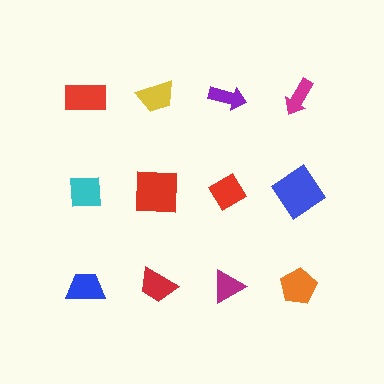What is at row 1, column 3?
A purple arrow.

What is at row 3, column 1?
A blue trapezoid.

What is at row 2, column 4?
A blue diamond.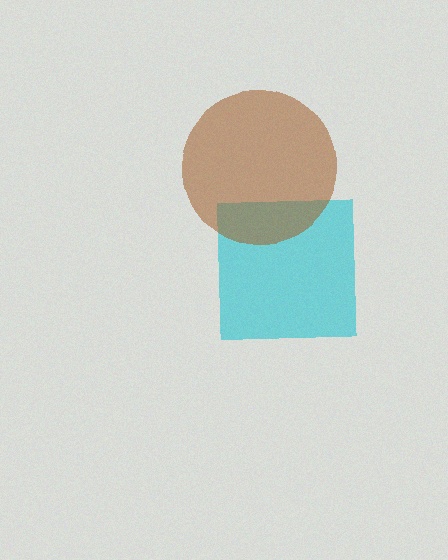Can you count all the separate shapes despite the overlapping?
Yes, there are 2 separate shapes.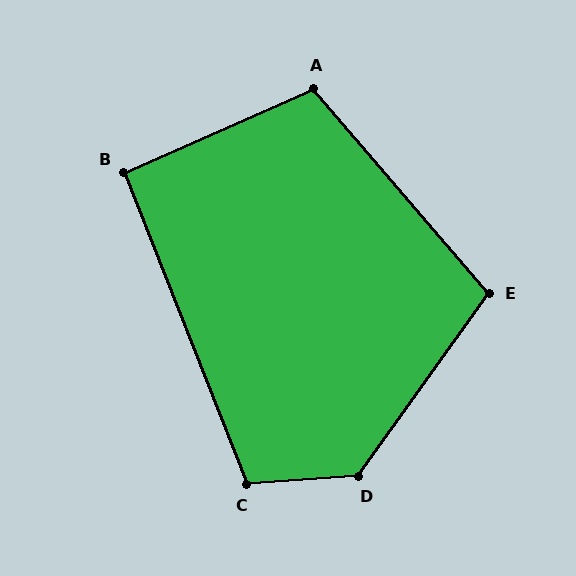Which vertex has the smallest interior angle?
B, at approximately 92 degrees.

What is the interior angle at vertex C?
Approximately 107 degrees (obtuse).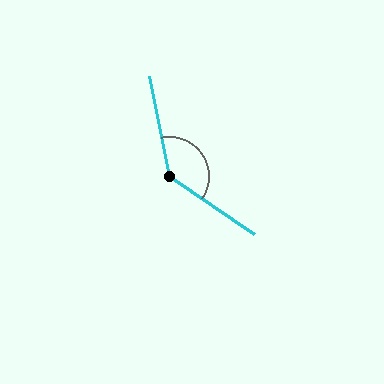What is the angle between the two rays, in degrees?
Approximately 136 degrees.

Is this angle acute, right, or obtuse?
It is obtuse.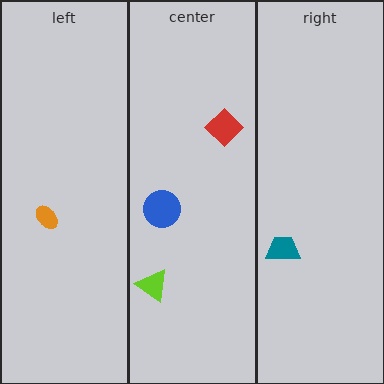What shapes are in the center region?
The blue circle, the red diamond, the lime triangle.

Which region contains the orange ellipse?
The left region.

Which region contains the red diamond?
The center region.